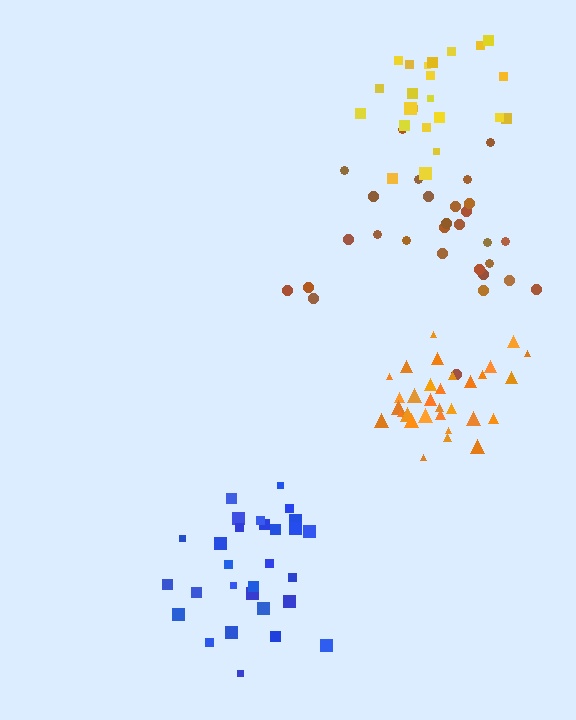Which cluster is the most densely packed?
Orange.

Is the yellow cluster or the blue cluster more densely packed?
Yellow.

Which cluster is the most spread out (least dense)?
Brown.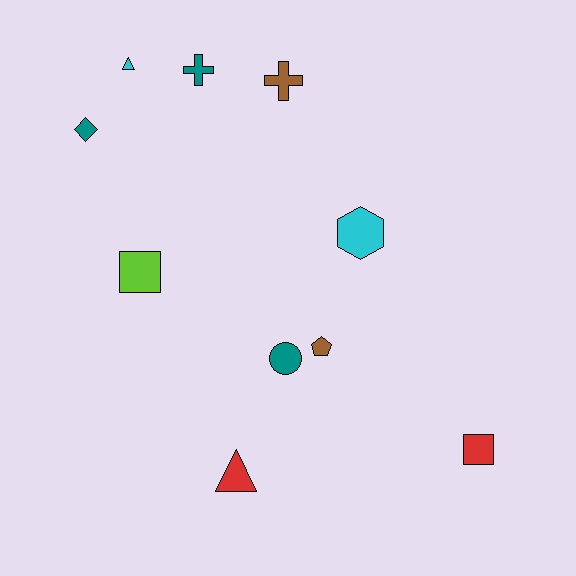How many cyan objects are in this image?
There are 2 cyan objects.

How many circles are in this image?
There is 1 circle.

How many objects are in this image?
There are 10 objects.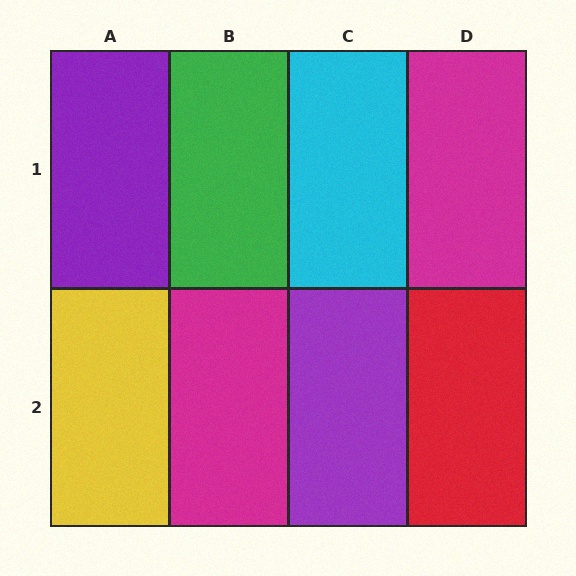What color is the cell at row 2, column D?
Red.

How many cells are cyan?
1 cell is cyan.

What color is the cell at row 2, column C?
Purple.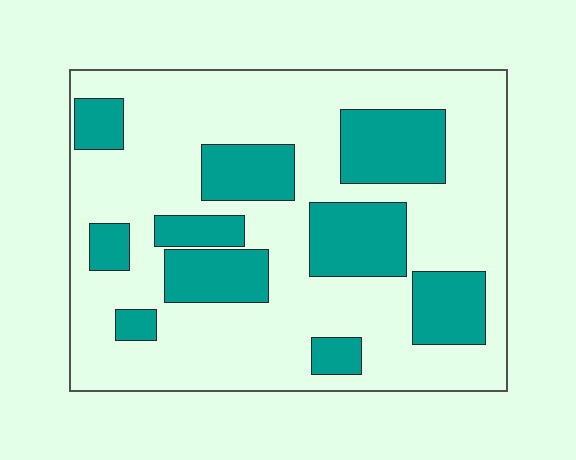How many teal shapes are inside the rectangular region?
10.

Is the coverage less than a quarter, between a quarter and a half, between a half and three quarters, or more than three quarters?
Between a quarter and a half.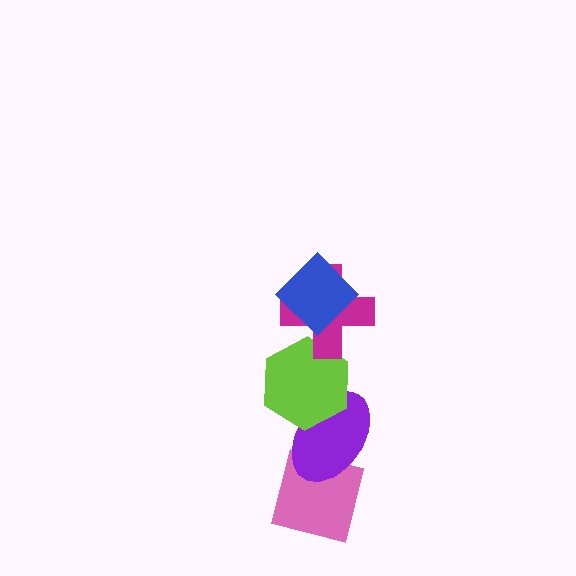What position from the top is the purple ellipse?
The purple ellipse is 4th from the top.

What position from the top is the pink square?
The pink square is 5th from the top.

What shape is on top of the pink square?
The purple ellipse is on top of the pink square.